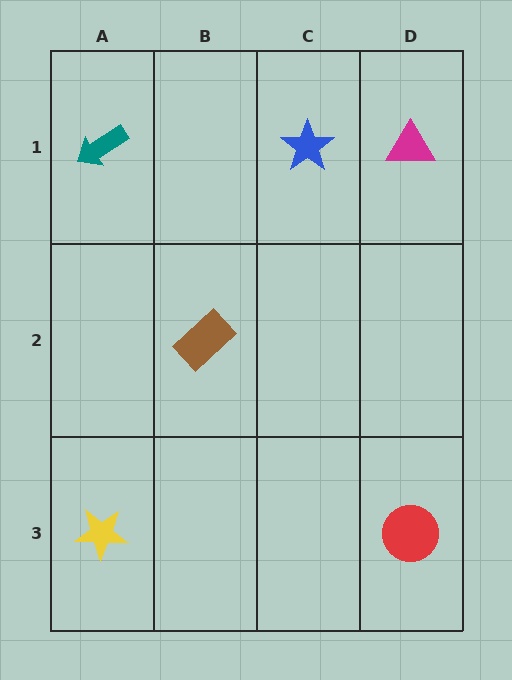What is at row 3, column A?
A yellow star.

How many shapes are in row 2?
1 shape.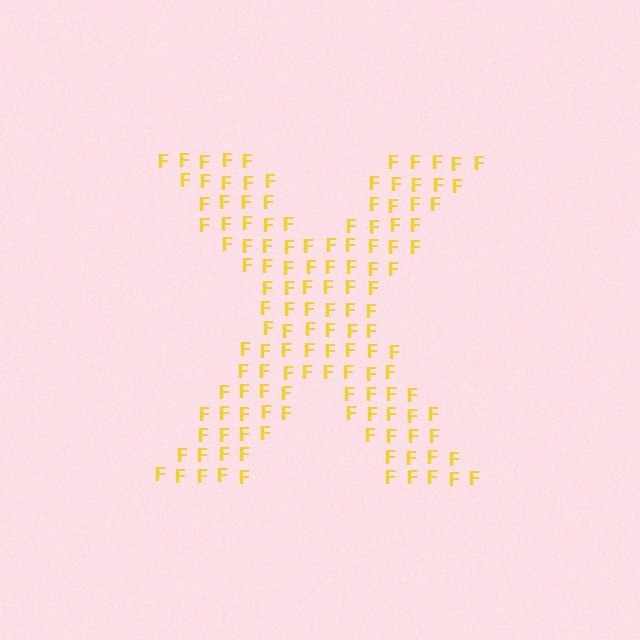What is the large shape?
The large shape is the letter X.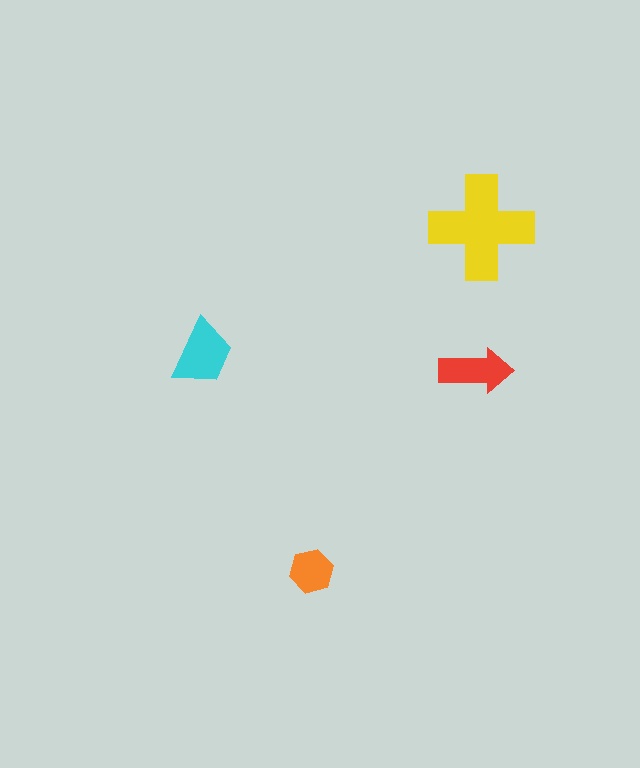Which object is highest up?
The yellow cross is topmost.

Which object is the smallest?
The orange hexagon.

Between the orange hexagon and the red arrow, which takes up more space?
The red arrow.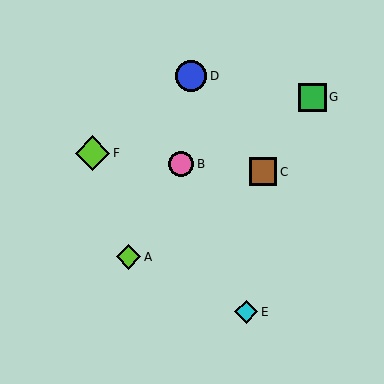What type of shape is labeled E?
Shape E is a cyan diamond.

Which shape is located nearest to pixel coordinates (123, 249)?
The lime diamond (labeled A) at (129, 257) is nearest to that location.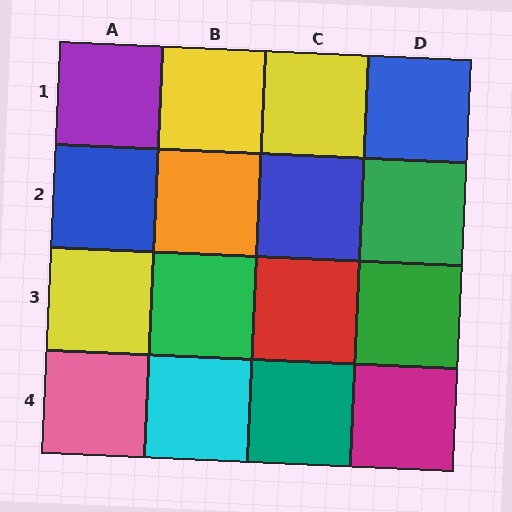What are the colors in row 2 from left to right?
Blue, orange, blue, green.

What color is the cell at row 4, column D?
Magenta.